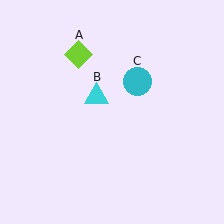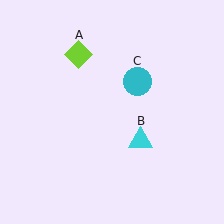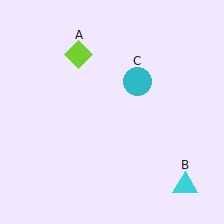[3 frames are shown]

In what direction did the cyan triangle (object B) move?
The cyan triangle (object B) moved down and to the right.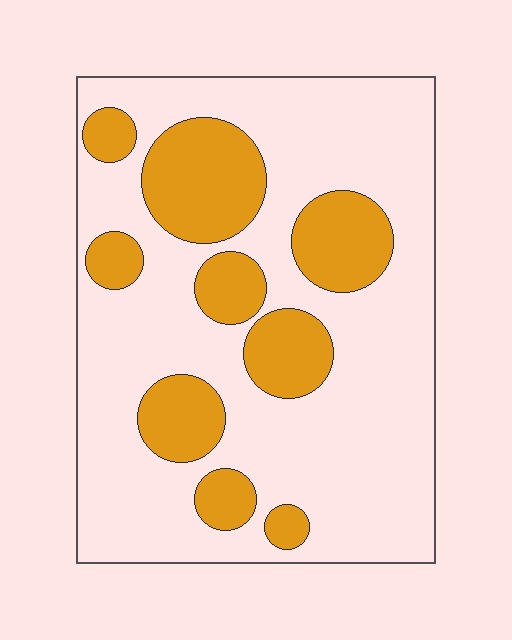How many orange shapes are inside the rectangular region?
9.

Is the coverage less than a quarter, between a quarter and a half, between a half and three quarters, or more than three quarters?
Between a quarter and a half.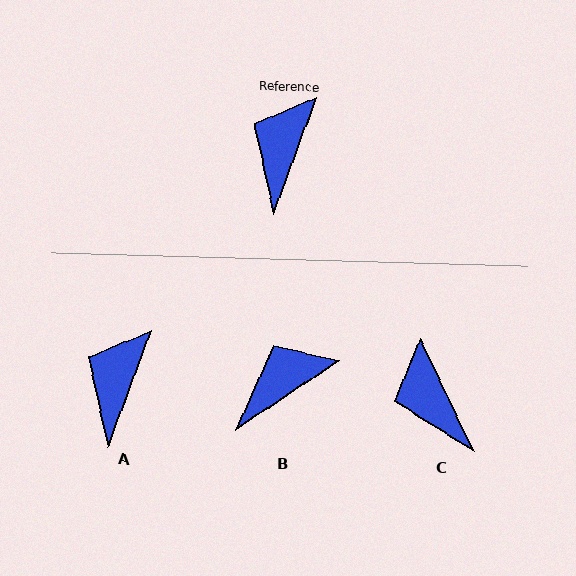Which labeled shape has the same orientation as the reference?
A.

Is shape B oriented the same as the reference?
No, it is off by about 36 degrees.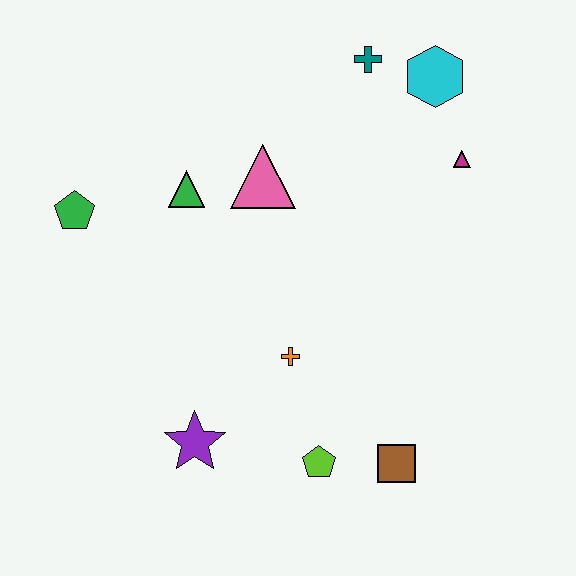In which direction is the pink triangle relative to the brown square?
The pink triangle is above the brown square.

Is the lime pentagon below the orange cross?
Yes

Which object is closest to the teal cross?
The cyan hexagon is closest to the teal cross.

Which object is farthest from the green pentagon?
The brown square is farthest from the green pentagon.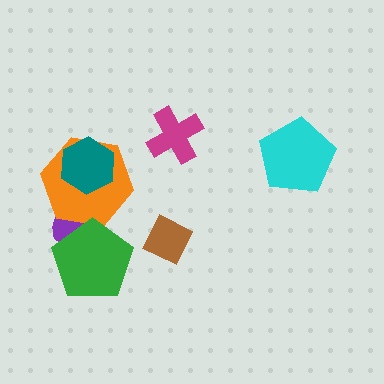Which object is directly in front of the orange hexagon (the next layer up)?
The green pentagon is directly in front of the orange hexagon.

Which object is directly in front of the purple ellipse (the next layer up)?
The orange hexagon is directly in front of the purple ellipse.